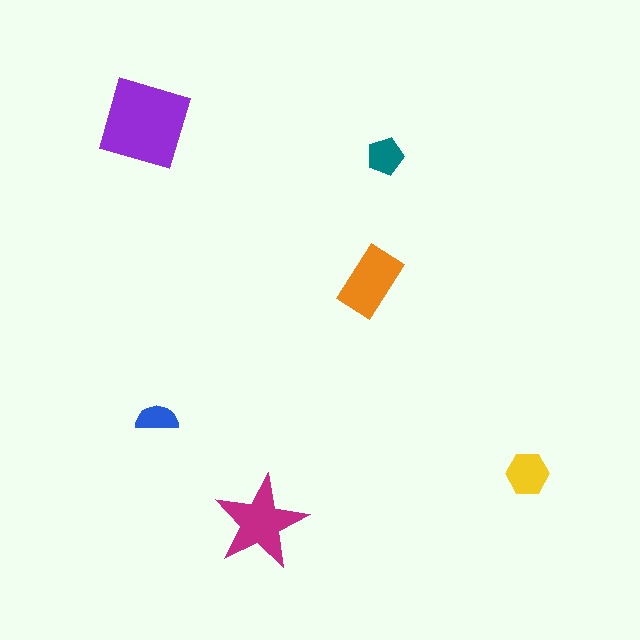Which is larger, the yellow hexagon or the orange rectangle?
The orange rectangle.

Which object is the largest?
The purple square.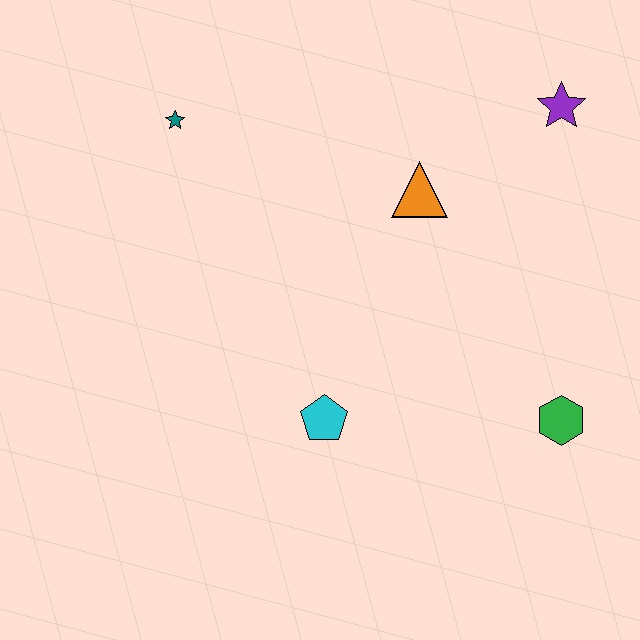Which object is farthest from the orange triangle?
The green hexagon is farthest from the orange triangle.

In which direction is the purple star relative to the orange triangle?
The purple star is to the right of the orange triangle.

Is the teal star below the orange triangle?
No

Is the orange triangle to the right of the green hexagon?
No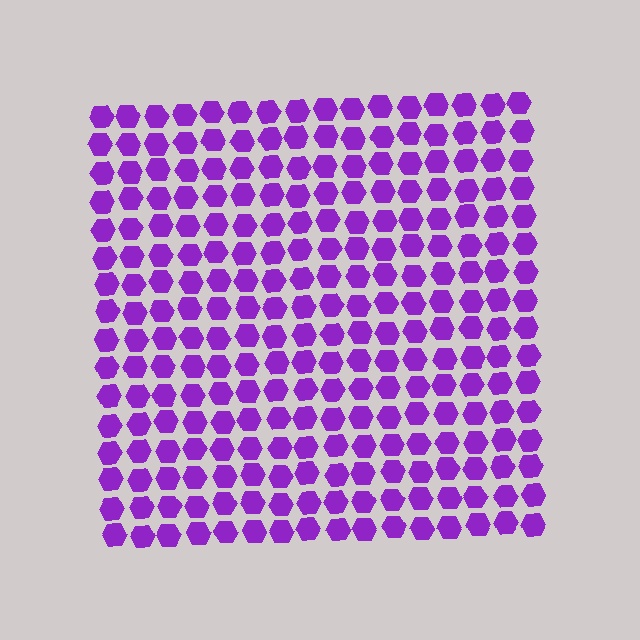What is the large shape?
The large shape is a square.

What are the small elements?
The small elements are hexagons.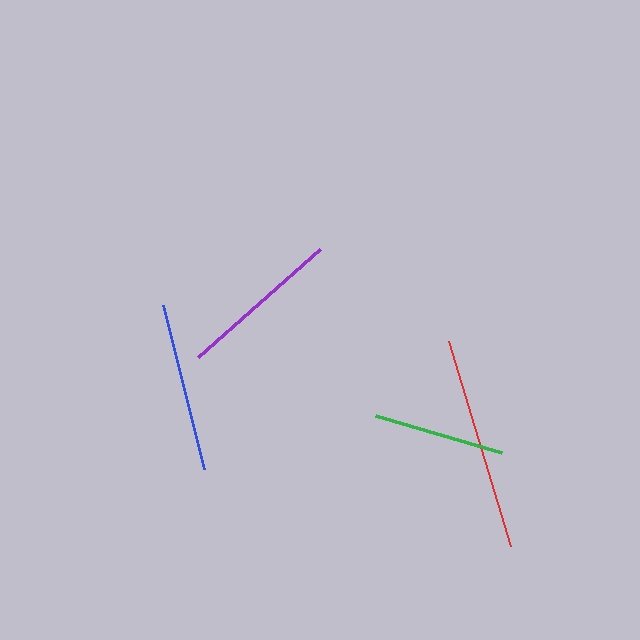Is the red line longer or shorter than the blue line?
The red line is longer than the blue line.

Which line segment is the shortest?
The green line is the shortest at approximately 131 pixels.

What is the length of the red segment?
The red segment is approximately 214 pixels long.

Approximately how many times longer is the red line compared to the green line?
The red line is approximately 1.6 times the length of the green line.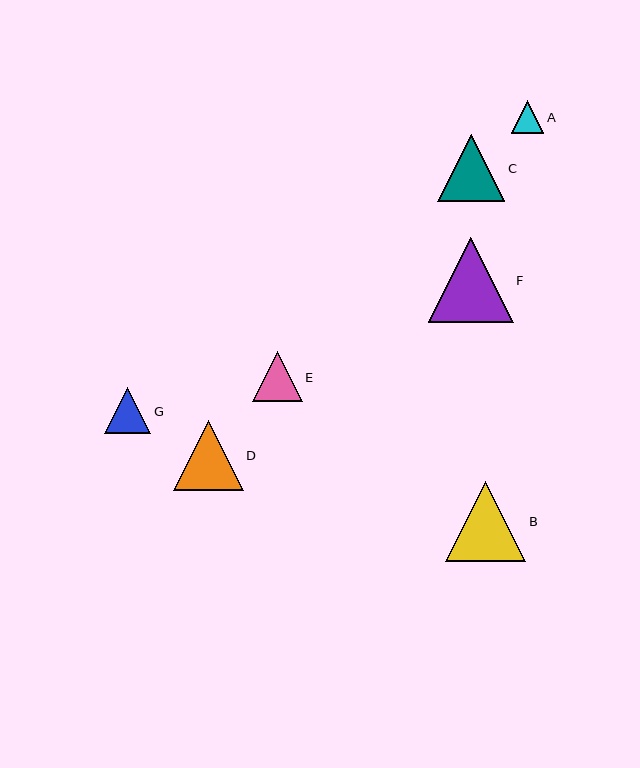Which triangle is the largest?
Triangle F is the largest with a size of approximately 85 pixels.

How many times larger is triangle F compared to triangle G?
Triangle F is approximately 1.8 times the size of triangle G.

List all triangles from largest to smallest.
From largest to smallest: F, B, D, C, E, G, A.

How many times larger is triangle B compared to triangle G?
Triangle B is approximately 1.7 times the size of triangle G.